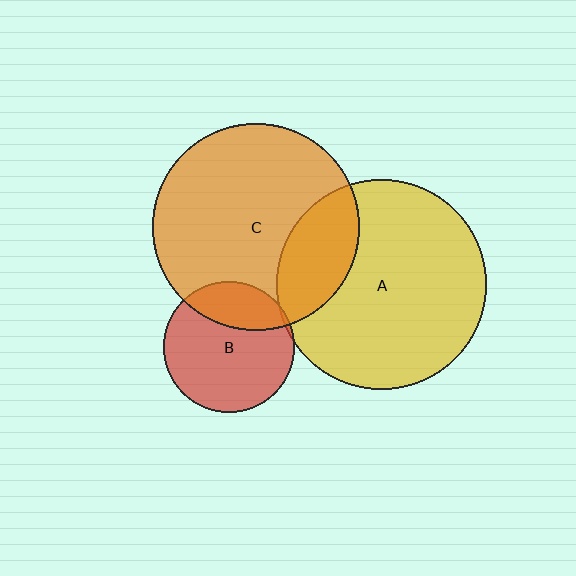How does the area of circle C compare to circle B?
Approximately 2.5 times.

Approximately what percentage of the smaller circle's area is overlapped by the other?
Approximately 25%.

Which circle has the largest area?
Circle A (yellow).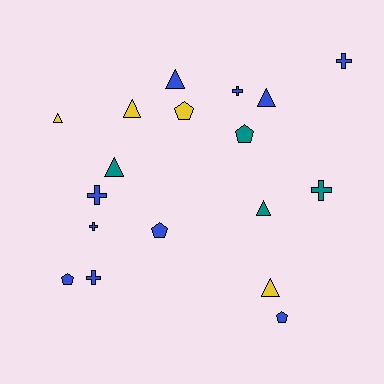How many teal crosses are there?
There is 1 teal cross.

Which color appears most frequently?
Blue, with 10 objects.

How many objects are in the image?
There are 18 objects.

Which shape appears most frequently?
Triangle, with 7 objects.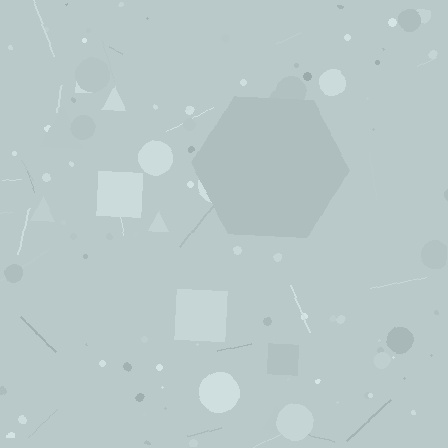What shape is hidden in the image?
A hexagon is hidden in the image.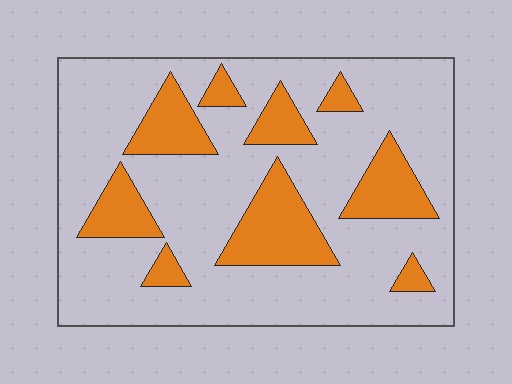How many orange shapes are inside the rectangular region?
9.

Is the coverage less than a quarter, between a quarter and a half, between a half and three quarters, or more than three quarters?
Less than a quarter.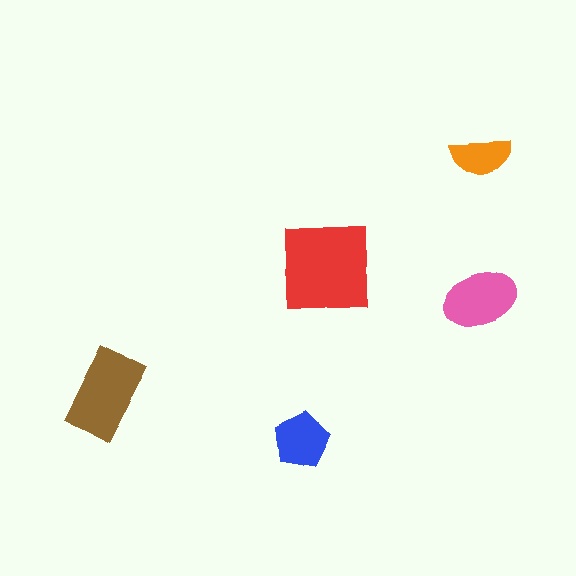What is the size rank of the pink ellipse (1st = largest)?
3rd.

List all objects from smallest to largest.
The orange semicircle, the blue pentagon, the pink ellipse, the brown rectangle, the red square.